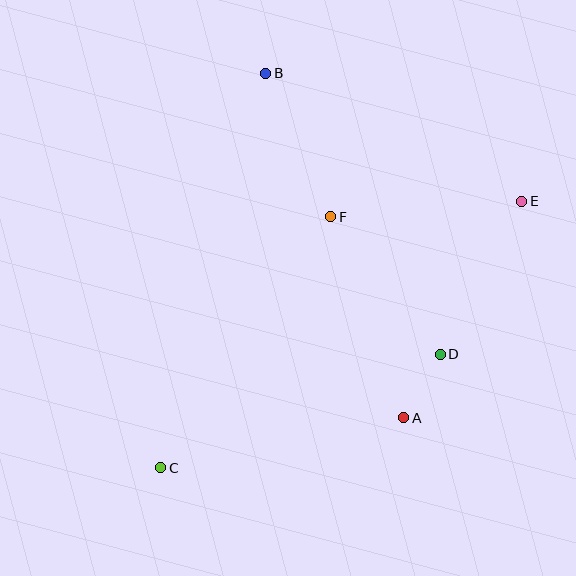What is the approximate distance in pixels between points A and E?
The distance between A and E is approximately 247 pixels.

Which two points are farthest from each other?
Points C and E are farthest from each other.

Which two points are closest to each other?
Points A and D are closest to each other.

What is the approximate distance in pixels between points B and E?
The distance between B and E is approximately 286 pixels.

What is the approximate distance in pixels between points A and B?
The distance between A and B is approximately 371 pixels.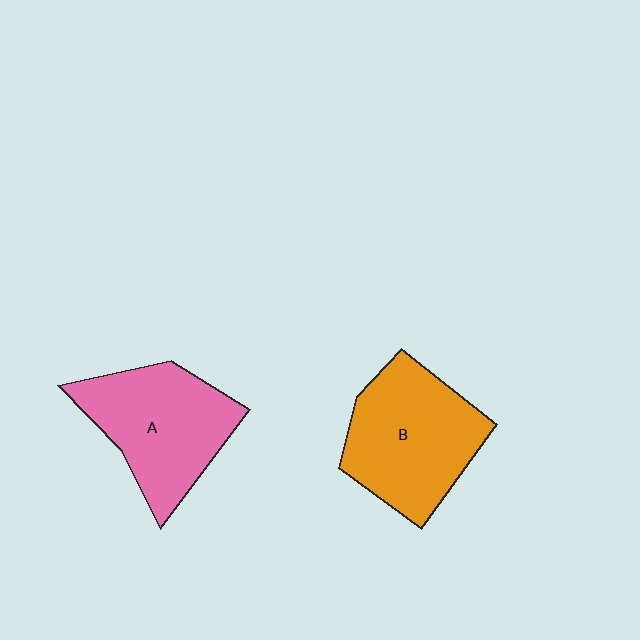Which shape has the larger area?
Shape B (orange).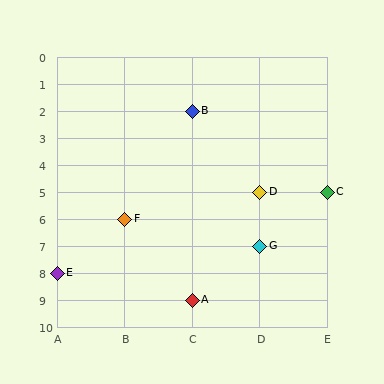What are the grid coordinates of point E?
Point E is at grid coordinates (A, 8).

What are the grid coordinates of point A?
Point A is at grid coordinates (C, 9).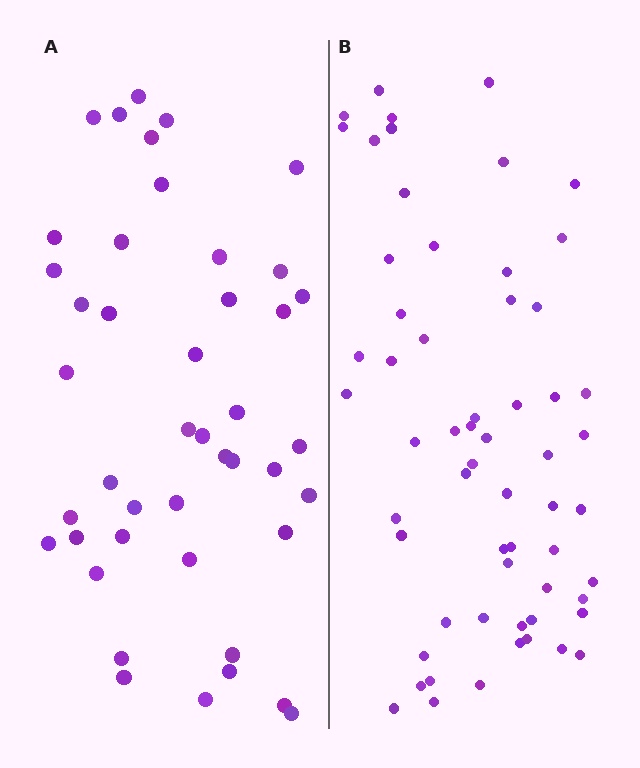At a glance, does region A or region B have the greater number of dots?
Region B (the right region) has more dots.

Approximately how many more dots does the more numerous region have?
Region B has approximately 15 more dots than region A.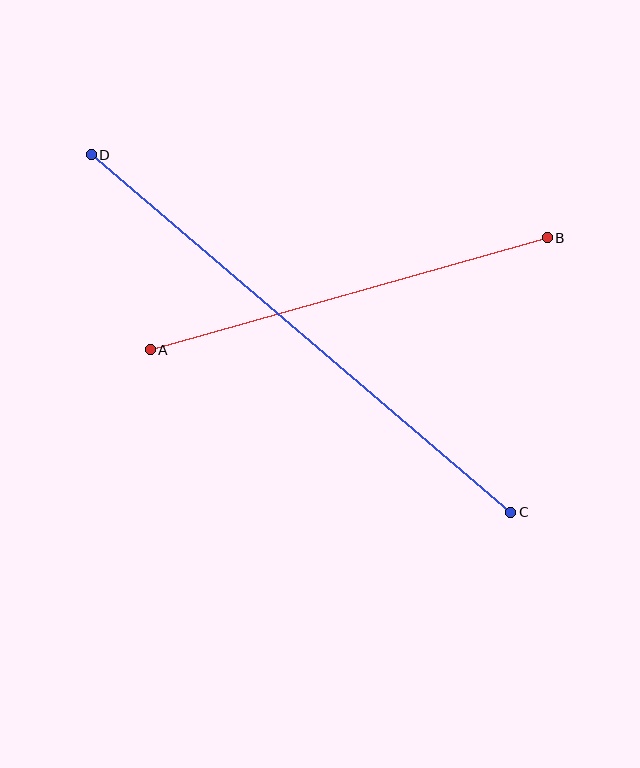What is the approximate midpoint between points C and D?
The midpoint is at approximately (301, 334) pixels.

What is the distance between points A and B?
The distance is approximately 412 pixels.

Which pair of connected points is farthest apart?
Points C and D are farthest apart.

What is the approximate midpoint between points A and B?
The midpoint is at approximately (349, 294) pixels.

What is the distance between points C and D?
The distance is approximately 551 pixels.